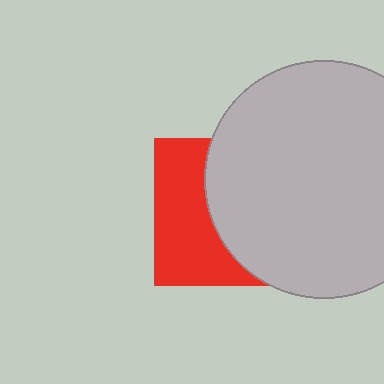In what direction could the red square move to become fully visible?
The red square could move left. That would shift it out from behind the light gray circle entirely.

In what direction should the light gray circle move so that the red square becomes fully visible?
The light gray circle should move right. That is the shortest direction to clear the overlap and leave the red square fully visible.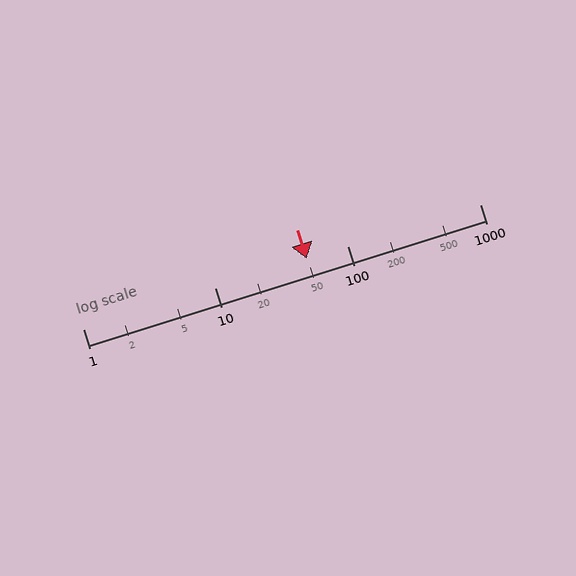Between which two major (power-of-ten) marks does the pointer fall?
The pointer is between 10 and 100.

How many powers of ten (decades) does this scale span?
The scale spans 3 decades, from 1 to 1000.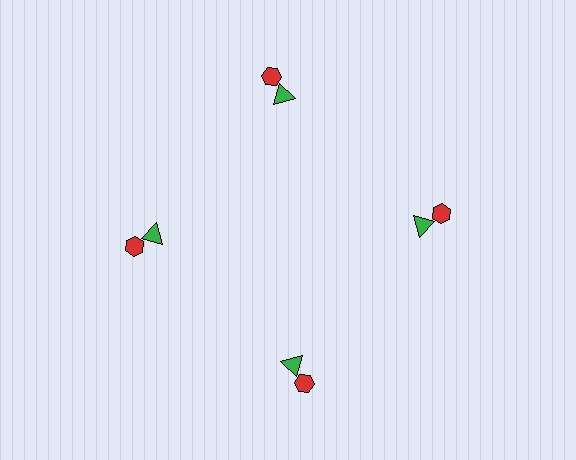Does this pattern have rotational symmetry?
Yes, this pattern has 4-fold rotational symmetry. It looks the same after rotating 90 degrees around the center.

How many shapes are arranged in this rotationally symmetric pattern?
There are 8 shapes, arranged in 4 groups of 2.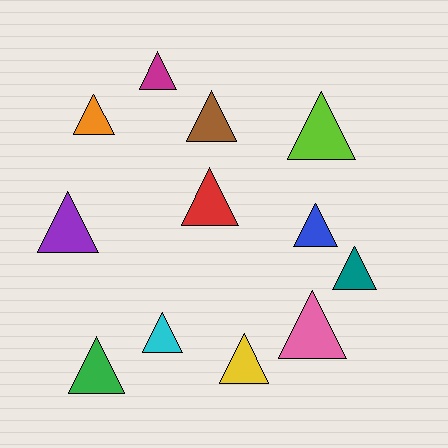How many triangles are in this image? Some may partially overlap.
There are 12 triangles.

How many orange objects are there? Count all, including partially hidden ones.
There is 1 orange object.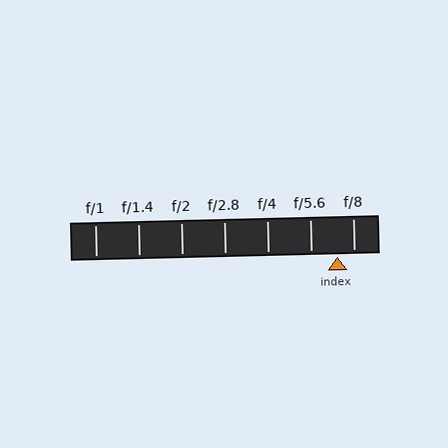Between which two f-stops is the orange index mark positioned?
The index mark is between f/5.6 and f/8.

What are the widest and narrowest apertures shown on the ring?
The widest aperture shown is f/1 and the narrowest is f/8.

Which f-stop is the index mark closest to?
The index mark is closest to f/8.